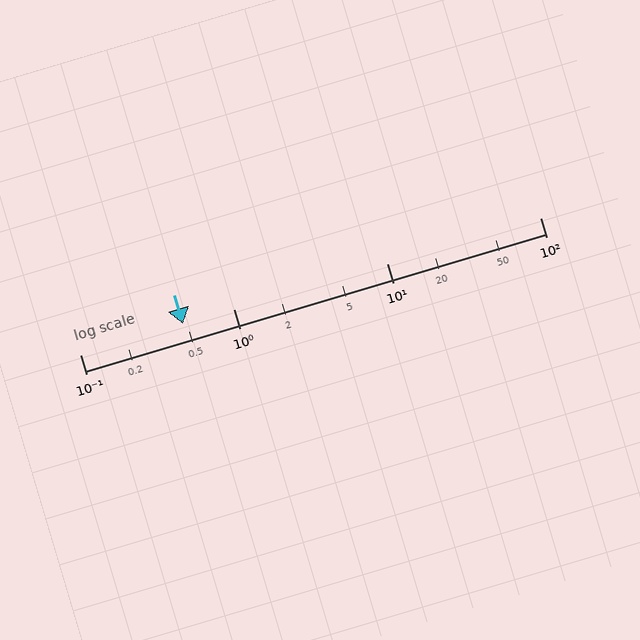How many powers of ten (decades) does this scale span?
The scale spans 3 decades, from 0.1 to 100.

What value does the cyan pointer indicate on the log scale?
The pointer indicates approximately 0.47.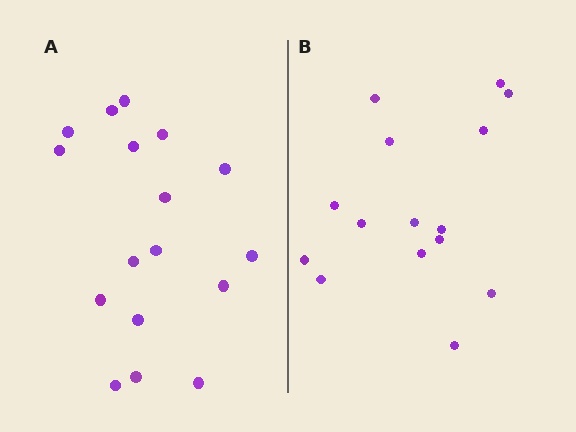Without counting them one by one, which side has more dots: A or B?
Region A (the left region) has more dots.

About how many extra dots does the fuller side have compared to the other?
Region A has just a few more — roughly 2 or 3 more dots than region B.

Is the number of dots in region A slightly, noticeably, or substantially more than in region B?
Region A has only slightly more — the two regions are fairly close. The ratio is roughly 1.1 to 1.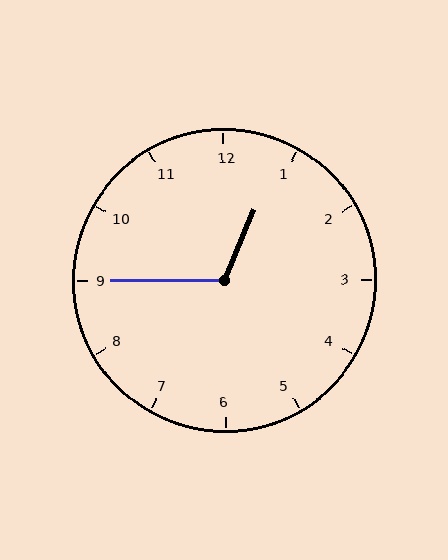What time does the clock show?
12:45.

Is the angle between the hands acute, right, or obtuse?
It is obtuse.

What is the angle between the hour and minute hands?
Approximately 112 degrees.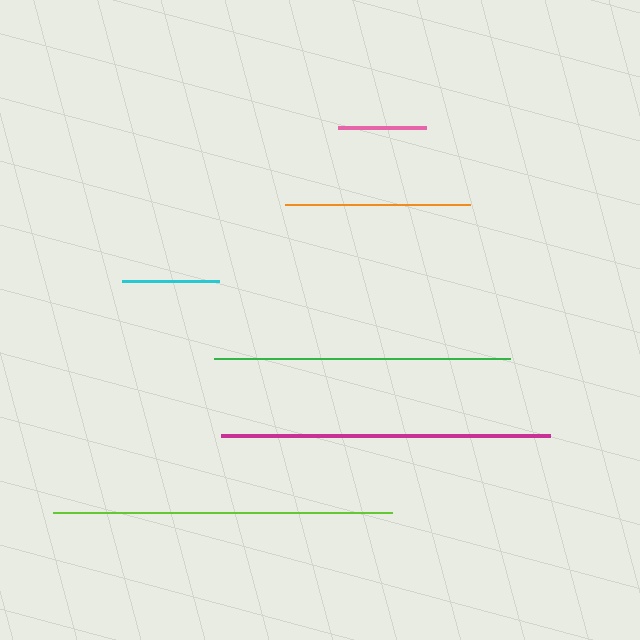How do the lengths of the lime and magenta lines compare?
The lime and magenta lines are approximately the same length.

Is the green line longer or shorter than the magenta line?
The magenta line is longer than the green line.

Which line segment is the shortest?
The pink line is the shortest at approximately 89 pixels.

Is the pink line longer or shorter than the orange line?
The orange line is longer than the pink line.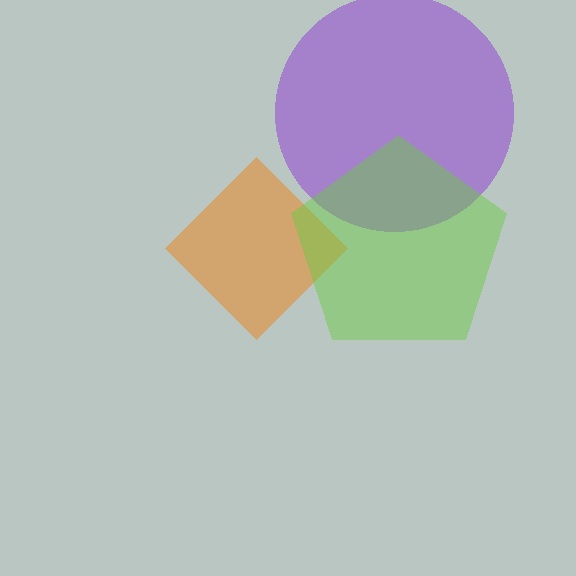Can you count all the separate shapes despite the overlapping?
Yes, there are 3 separate shapes.